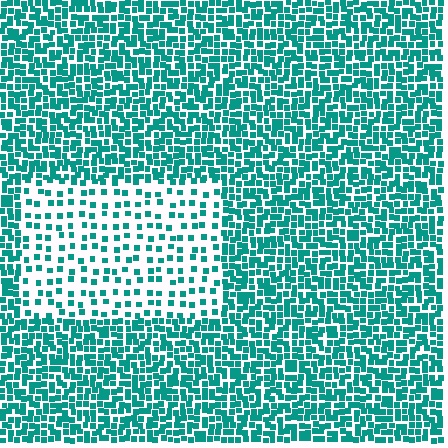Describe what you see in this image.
The image contains small teal elements arranged at two different densities. A rectangle-shaped region is visible where the elements are less densely packed than the surrounding area.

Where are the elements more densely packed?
The elements are more densely packed outside the rectangle boundary.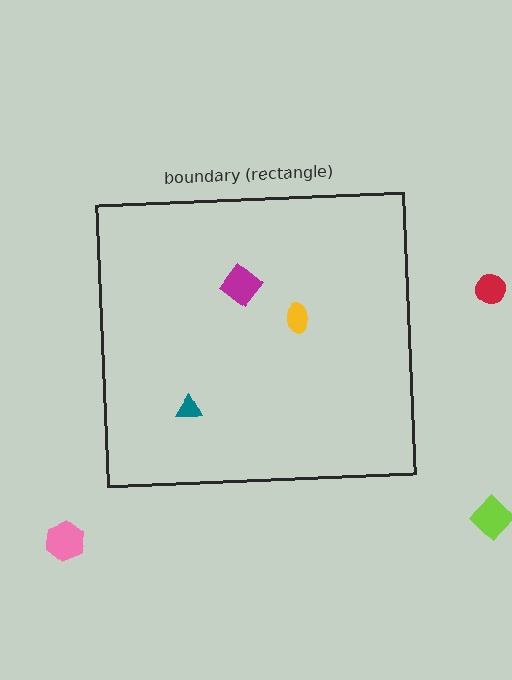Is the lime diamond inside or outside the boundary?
Outside.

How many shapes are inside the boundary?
3 inside, 3 outside.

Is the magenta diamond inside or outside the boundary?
Inside.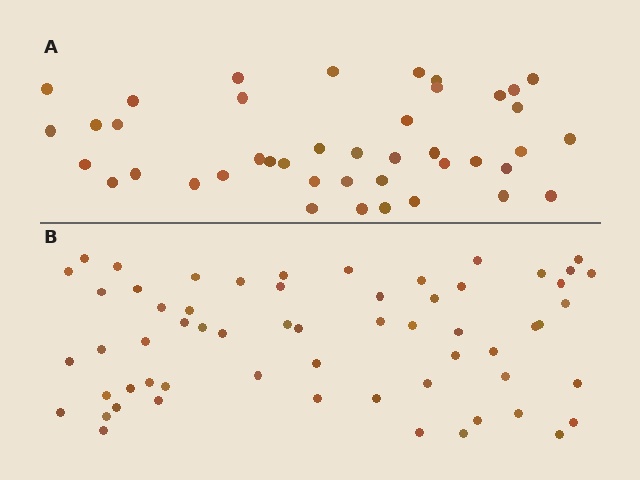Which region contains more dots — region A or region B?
Region B (the bottom region) has more dots.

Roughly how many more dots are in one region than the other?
Region B has approximately 20 more dots than region A.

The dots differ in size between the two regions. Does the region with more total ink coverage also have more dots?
No. Region A has more total ink coverage because its dots are larger, but region B actually contains more individual dots. Total area can be misleading — the number of items is what matters here.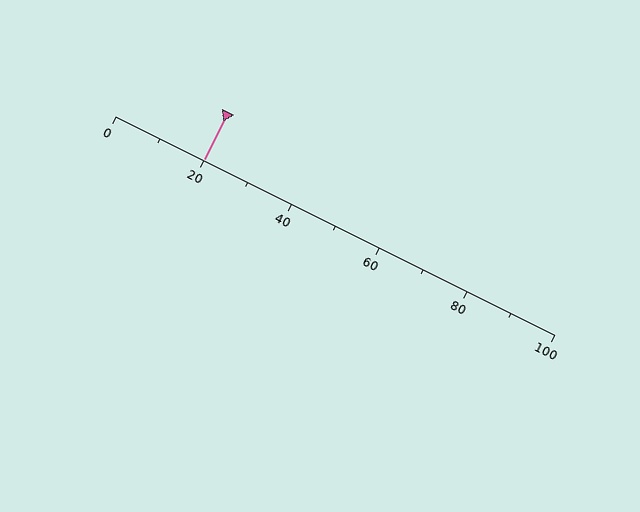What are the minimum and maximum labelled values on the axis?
The axis runs from 0 to 100.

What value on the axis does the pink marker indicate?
The marker indicates approximately 20.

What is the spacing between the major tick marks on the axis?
The major ticks are spaced 20 apart.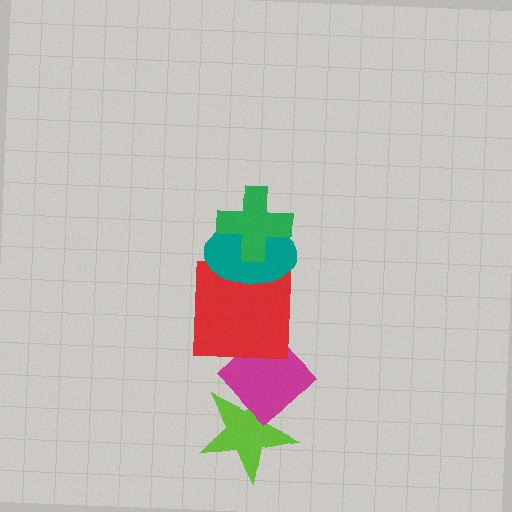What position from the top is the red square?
The red square is 3rd from the top.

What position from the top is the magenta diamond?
The magenta diamond is 4th from the top.